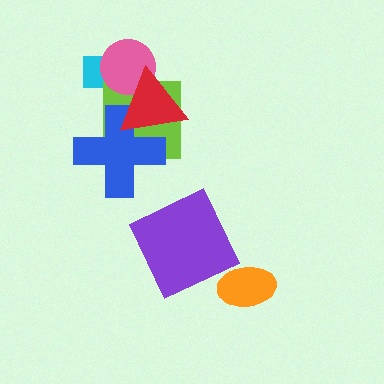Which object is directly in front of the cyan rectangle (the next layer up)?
The pink circle is directly in front of the cyan rectangle.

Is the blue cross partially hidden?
Yes, it is partially covered by another shape.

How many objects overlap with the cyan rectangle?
2 objects overlap with the cyan rectangle.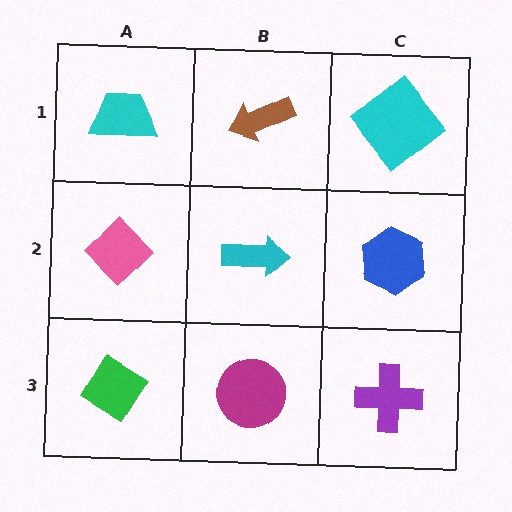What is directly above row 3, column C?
A blue hexagon.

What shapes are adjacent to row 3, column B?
A cyan arrow (row 2, column B), a green diamond (row 3, column A), a purple cross (row 3, column C).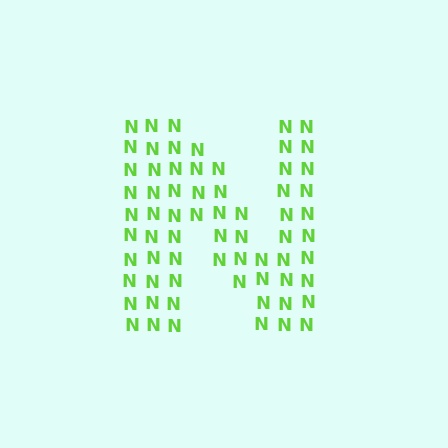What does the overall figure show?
The overall figure shows the letter N.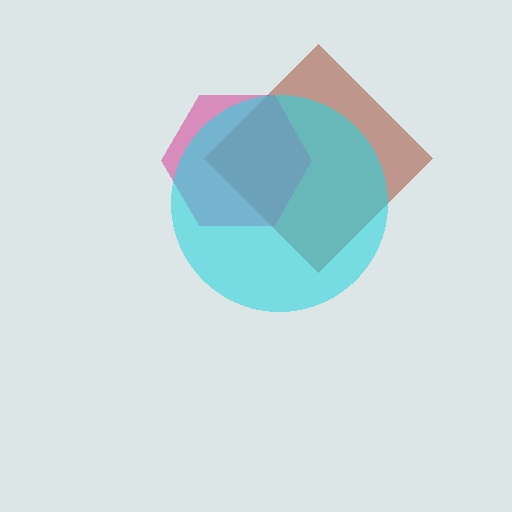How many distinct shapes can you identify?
There are 3 distinct shapes: a brown diamond, a magenta hexagon, a cyan circle.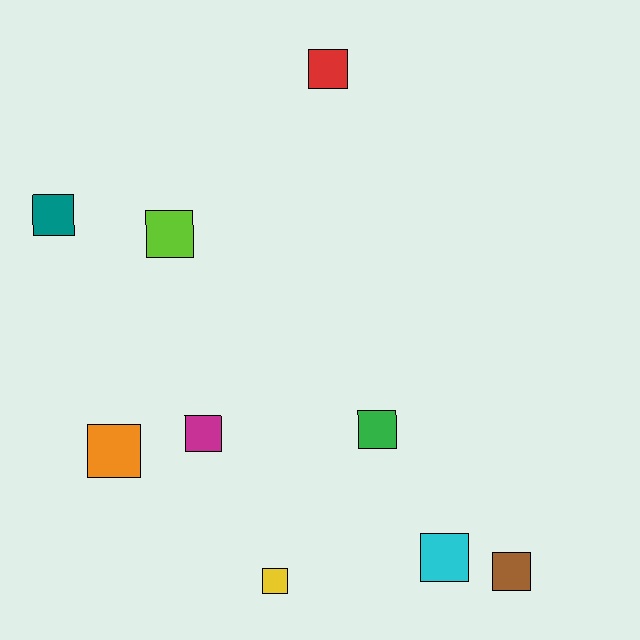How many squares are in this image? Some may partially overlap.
There are 9 squares.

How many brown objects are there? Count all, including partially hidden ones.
There is 1 brown object.